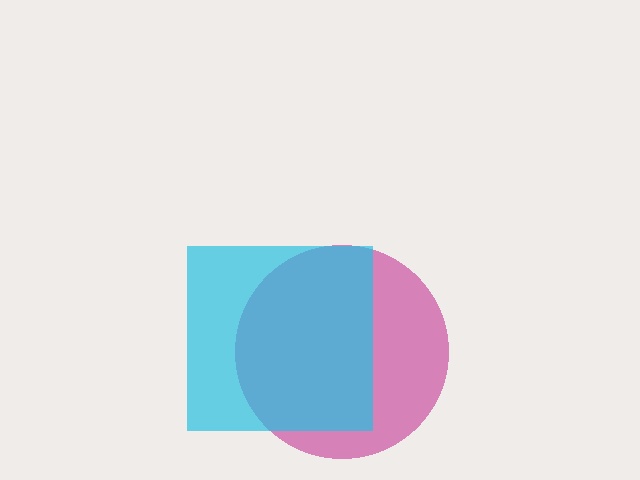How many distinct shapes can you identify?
There are 2 distinct shapes: a magenta circle, a cyan square.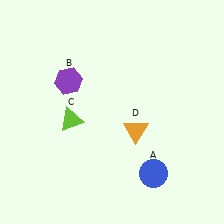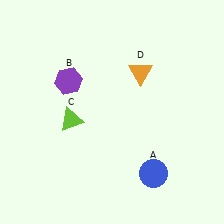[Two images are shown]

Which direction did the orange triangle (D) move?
The orange triangle (D) moved up.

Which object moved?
The orange triangle (D) moved up.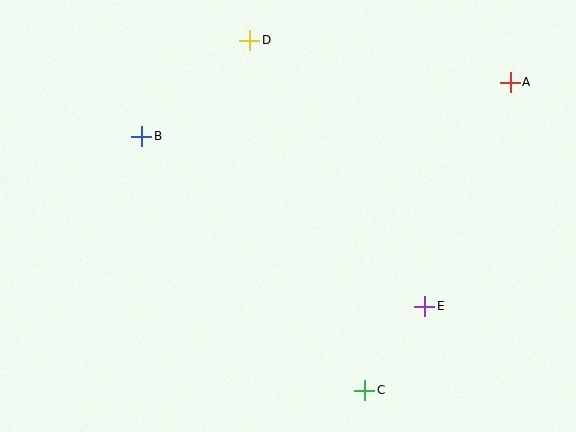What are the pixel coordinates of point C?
Point C is at (365, 390).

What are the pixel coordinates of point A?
Point A is at (510, 82).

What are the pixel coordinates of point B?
Point B is at (142, 136).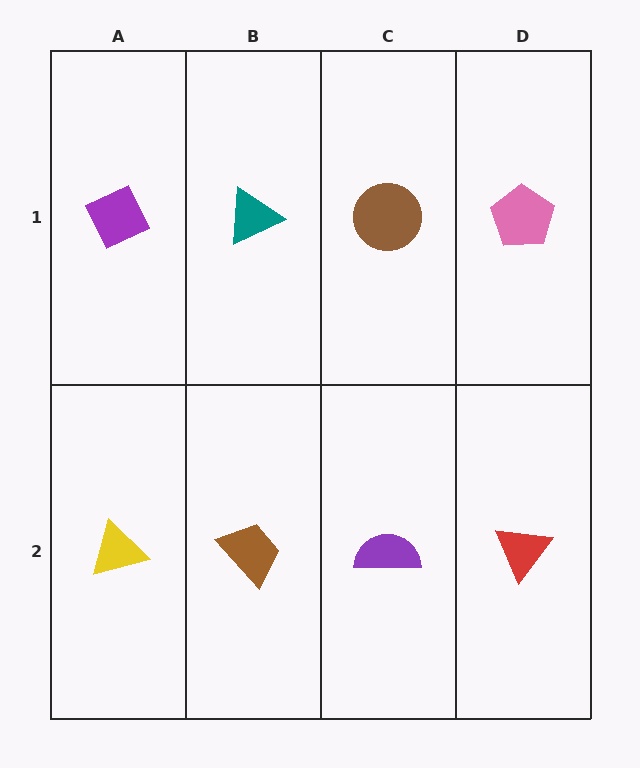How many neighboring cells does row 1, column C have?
3.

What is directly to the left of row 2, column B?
A yellow triangle.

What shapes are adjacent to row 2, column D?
A pink pentagon (row 1, column D), a purple semicircle (row 2, column C).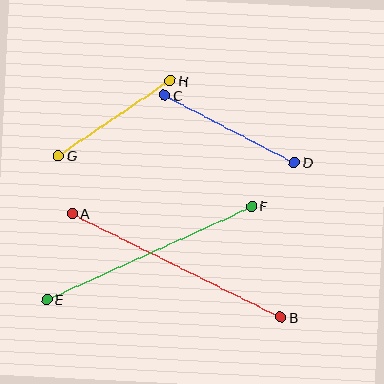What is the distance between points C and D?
The distance is approximately 146 pixels.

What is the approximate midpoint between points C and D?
The midpoint is at approximately (229, 129) pixels.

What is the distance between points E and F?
The distance is approximately 225 pixels.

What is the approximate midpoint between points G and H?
The midpoint is at approximately (114, 118) pixels.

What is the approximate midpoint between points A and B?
The midpoint is at approximately (176, 265) pixels.